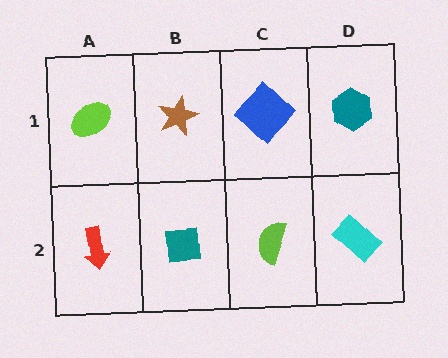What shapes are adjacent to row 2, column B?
A brown star (row 1, column B), a red arrow (row 2, column A), a lime semicircle (row 2, column C).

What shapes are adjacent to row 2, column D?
A teal hexagon (row 1, column D), a lime semicircle (row 2, column C).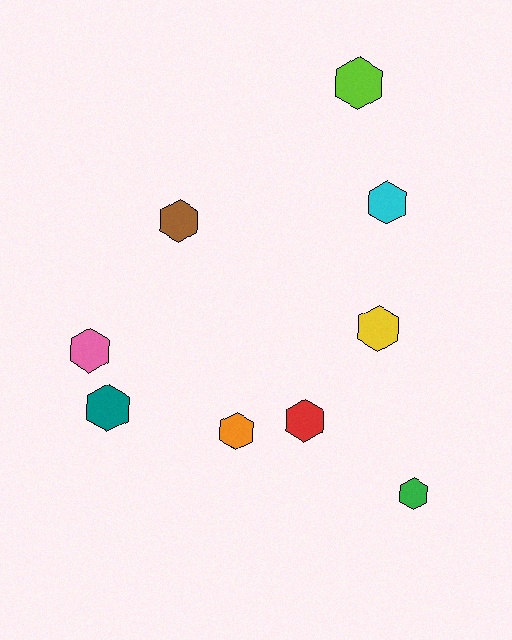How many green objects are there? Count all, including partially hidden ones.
There is 1 green object.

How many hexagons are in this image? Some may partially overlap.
There are 9 hexagons.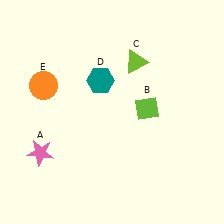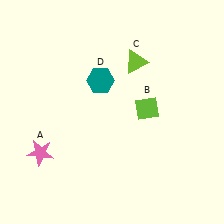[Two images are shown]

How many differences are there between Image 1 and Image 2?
There is 1 difference between the two images.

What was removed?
The orange circle (E) was removed in Image 2.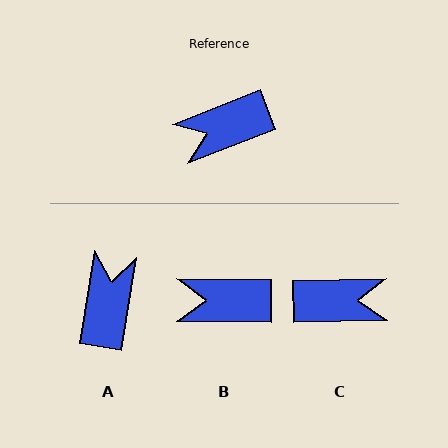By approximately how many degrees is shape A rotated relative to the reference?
Approximately 121 degrees clockwise.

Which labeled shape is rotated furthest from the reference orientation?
C, about 160 degrees away.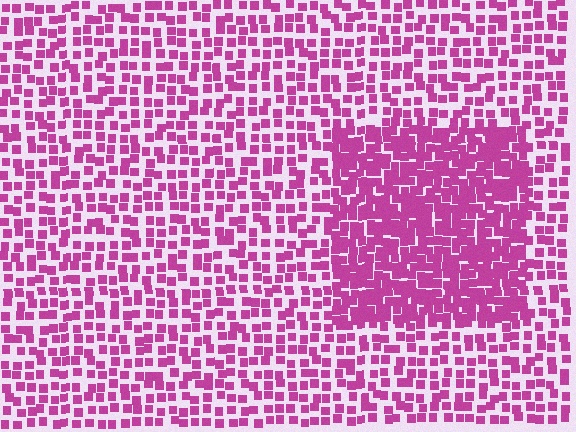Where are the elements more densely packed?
The elements are more densely packed inside the rectangle boundary.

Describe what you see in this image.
The image contains small magenta elements arranged at two different densities. A rectangle-shaped region is visible where the elements are more densely packed than the surrounding area.